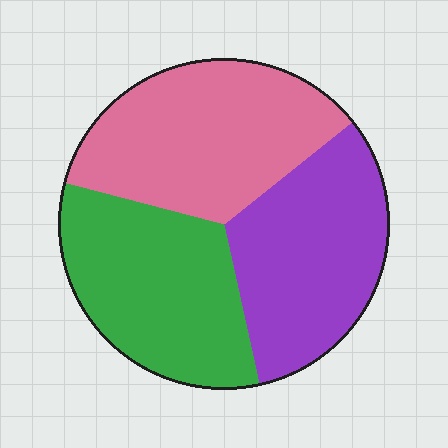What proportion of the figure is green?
Green takes up about one third (1/3) of the figure.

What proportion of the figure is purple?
Purple covers roughly 30% of the figure.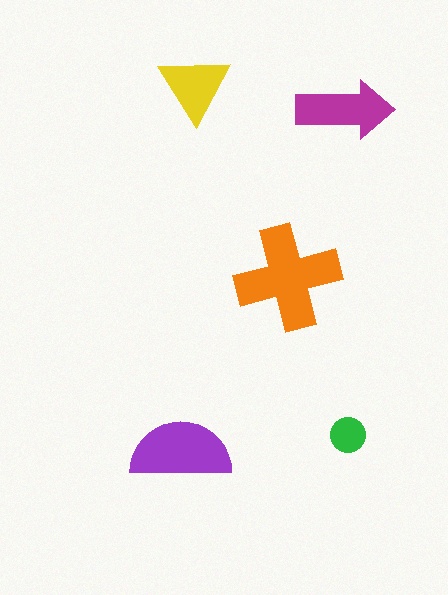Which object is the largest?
The orange cross.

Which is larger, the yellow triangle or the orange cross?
The orange cross.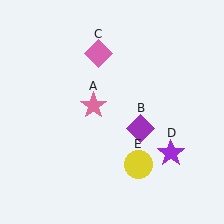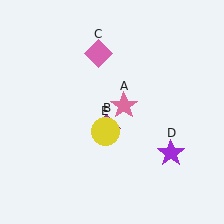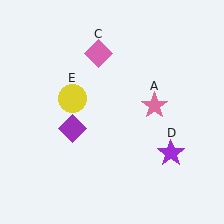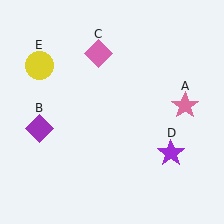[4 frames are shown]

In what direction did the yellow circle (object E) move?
The yellow circle (object E) moved up and to the left.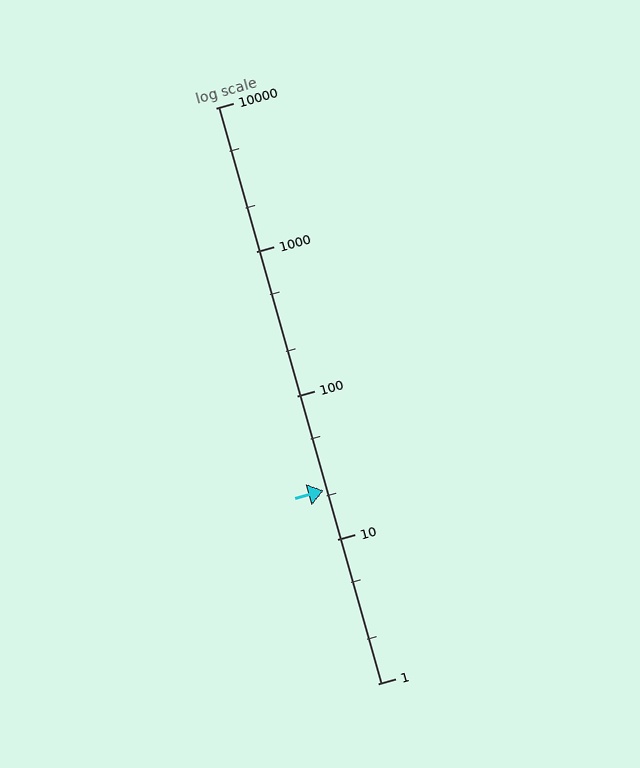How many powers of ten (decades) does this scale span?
The scale spans 4 decades, from 1 to 10000.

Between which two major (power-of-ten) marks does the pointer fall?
The pointer is between 10 and 100.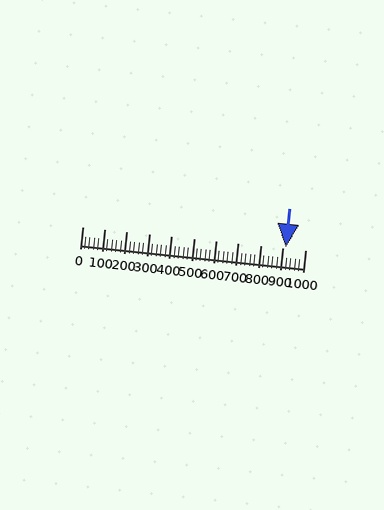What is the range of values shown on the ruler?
The ruler shows values from 0 to 1000.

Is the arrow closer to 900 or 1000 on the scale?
The arrow is closer to 900.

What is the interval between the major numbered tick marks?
The major tick marks are spaced 100 units apart.